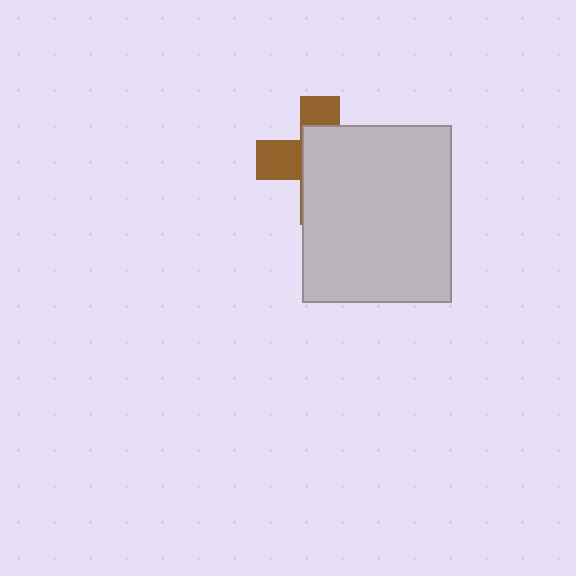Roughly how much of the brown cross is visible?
A small part of it is visible (roughly 36%).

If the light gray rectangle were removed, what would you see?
You would see the complete brown cross.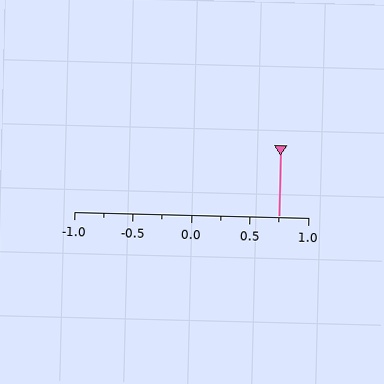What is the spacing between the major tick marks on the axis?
The major ticks are spaced 0.5 apart.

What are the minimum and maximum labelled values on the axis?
The axis runs from -1.0 to 1.0.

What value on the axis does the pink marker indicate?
The marker indicates approximately 0.75.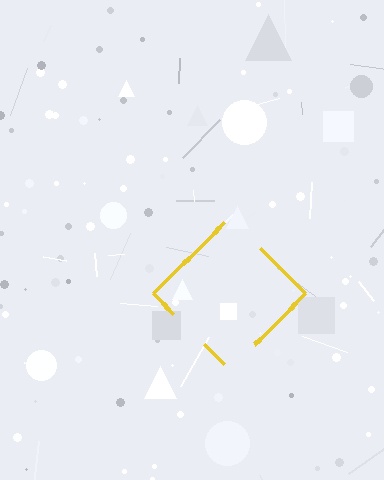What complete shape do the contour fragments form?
The contour fragments form a diamond.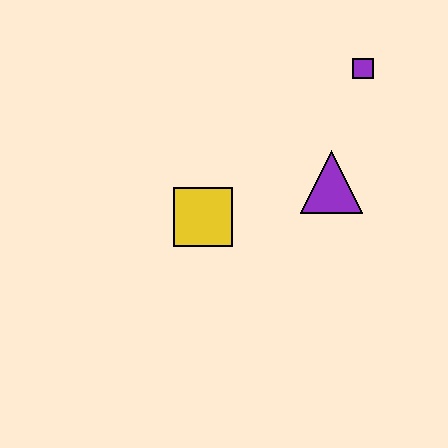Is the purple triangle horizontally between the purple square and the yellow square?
Yes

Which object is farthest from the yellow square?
The purple square is farthest from the yellow square.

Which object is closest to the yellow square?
The purple triangle is closest to the yellow square.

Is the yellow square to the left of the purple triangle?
Yes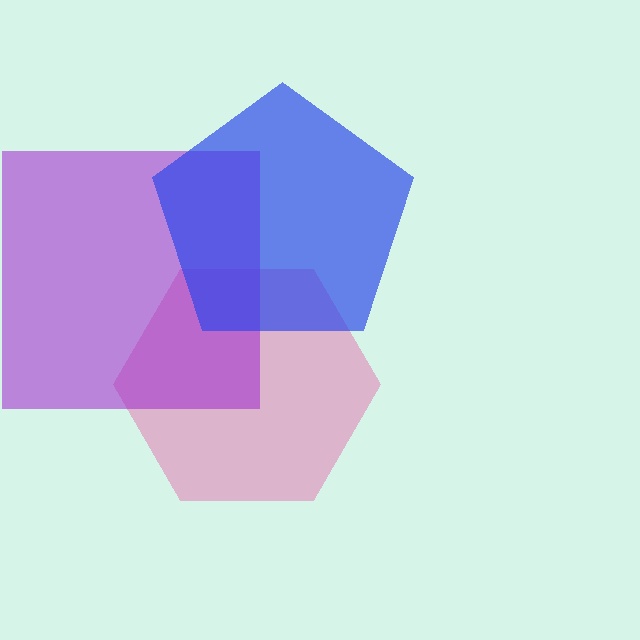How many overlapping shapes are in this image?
There are 3 overlapping shapes in the image.